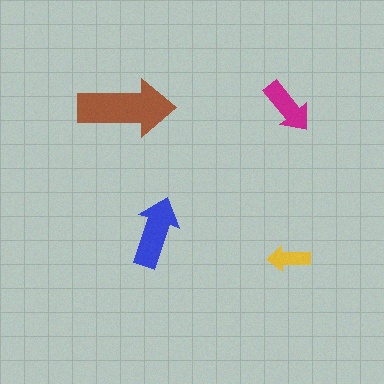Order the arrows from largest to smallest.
the brown one, the blue one, the magenta one, the yellow one.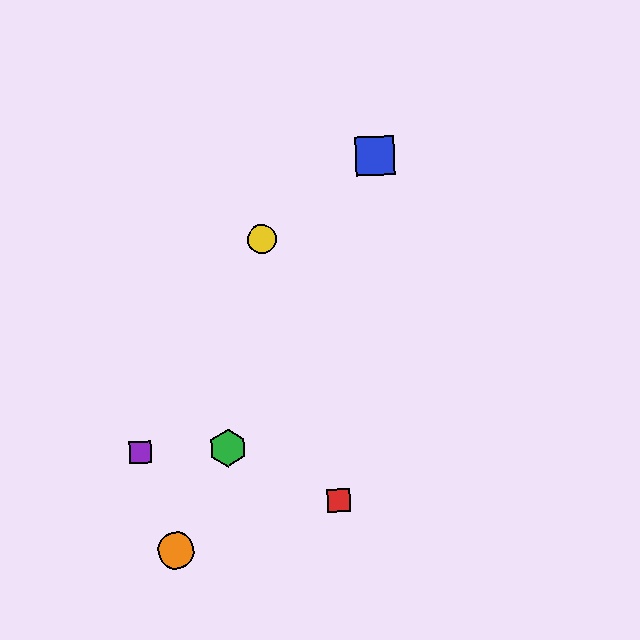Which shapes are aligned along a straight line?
The blue square, the green hexagon, the orange circle are aligned along a straight line.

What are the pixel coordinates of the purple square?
The purple square is at (140, 452).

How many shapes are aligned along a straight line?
3 shapes (the blue square, the green hexagon, the orange circle) are aligned along a straight line.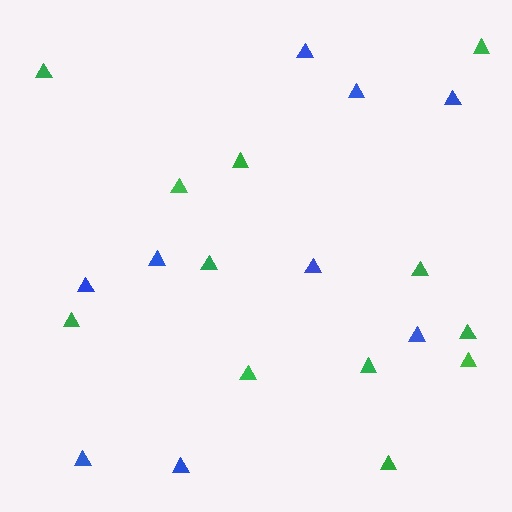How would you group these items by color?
There are 2 groups: one group of blue triangles (9) and one group of green triangles (12).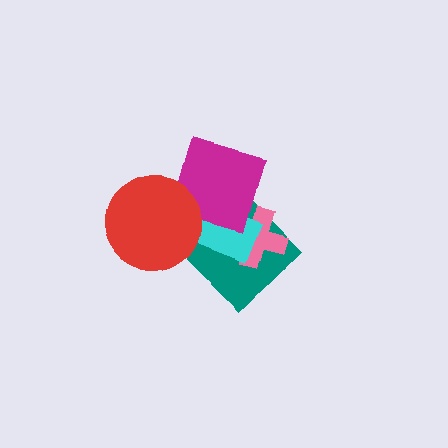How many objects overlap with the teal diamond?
3 objects overlap with the teal diamond.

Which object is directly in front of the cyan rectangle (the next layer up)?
The magenta square is directly in front of the cyan rectangle.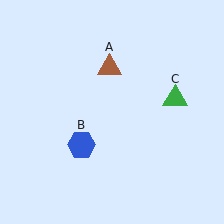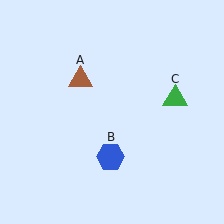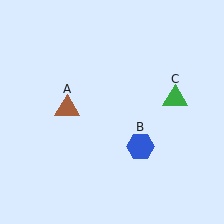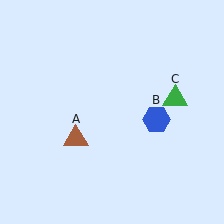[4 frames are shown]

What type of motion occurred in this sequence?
The brown triangle (object A), blue hexagon (object B) rotated counterclockwise around the center of the scene.